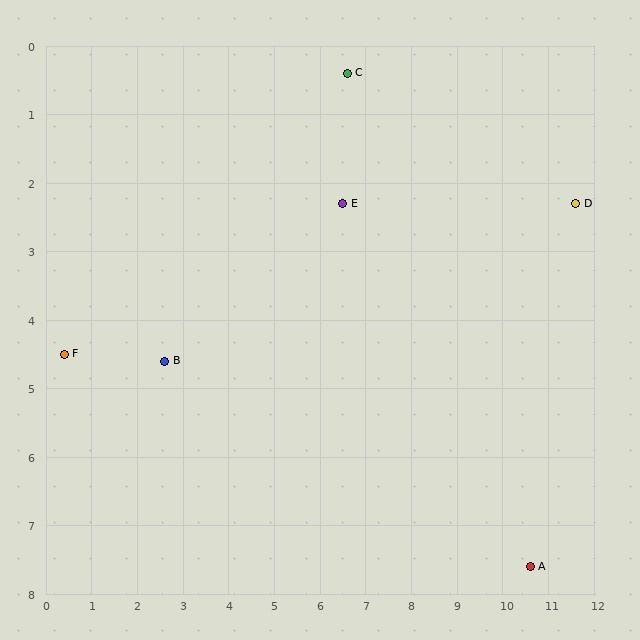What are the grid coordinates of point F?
Point F is at approximately (0.4, 4.5).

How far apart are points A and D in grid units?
Points A and D are about 5.4 grid units apart.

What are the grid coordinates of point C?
Point C is at approximately (6.6, 0.4).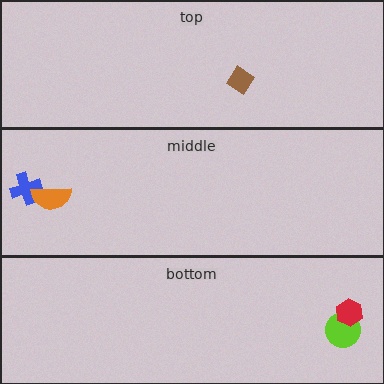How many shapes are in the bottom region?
2.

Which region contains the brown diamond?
The top region.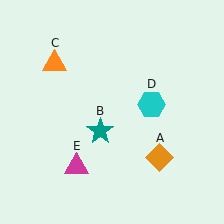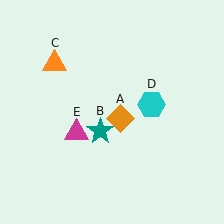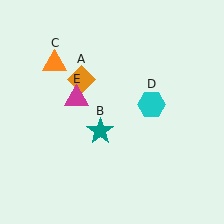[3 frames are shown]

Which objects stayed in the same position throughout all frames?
Teal star (object B) and orange triangle (object C) and cyan hexagon (object D) remained stationary.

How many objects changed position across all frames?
2 objects changed position: orange diamond (object A), magenta triangle (object E).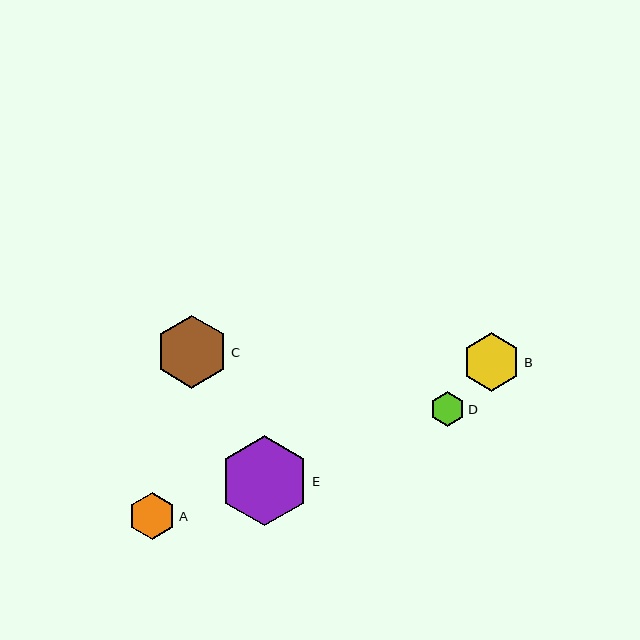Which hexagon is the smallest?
Hexagon D is the smallest with a size of approximately 35 pixels.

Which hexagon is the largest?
Hexagon E is the largest with a size of approximately 90 pixels.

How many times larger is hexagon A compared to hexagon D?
Hexagon A is approximately 1.4 times the size of hexagon D.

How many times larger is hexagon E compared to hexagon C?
Hexagon E is approximately 1.2 times the size of hexagon C.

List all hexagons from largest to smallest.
From largest to smallest: E, C, B, A, D.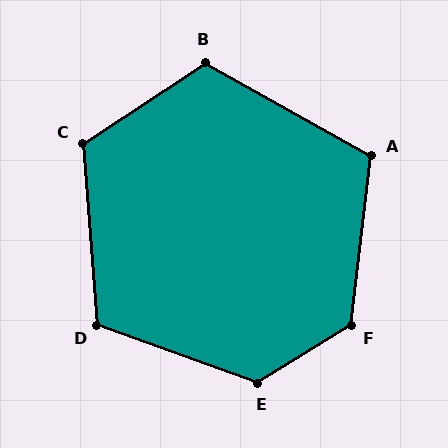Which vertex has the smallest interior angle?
A, at approximately 112 degrees.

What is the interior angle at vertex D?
Approximately 114 degrees (obtuse).